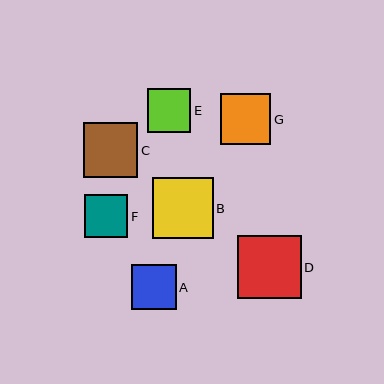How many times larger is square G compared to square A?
Square G is approximately 1.1 times the size of square A.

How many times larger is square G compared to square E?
Square G is approximately 1.2 times the size of square E.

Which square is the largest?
Square D is the largest with a size of approximately 64 pixels.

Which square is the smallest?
Square E is the smallest with a size of approximately 43 pixels.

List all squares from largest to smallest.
From largest to smallest: D, B, C, G, A, F, E.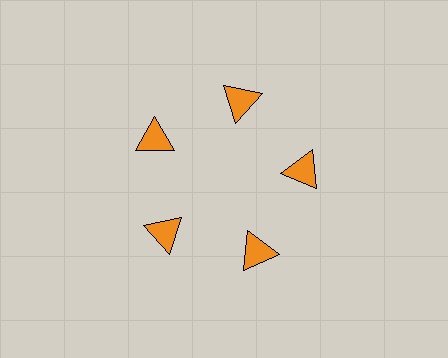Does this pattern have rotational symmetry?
Yes, this pattern has 5-fold rotational symmetry. It looks the same after rotating 72 degrees around the center.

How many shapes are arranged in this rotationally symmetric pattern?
There are 5 shapes, arranged in 5 groups of 1.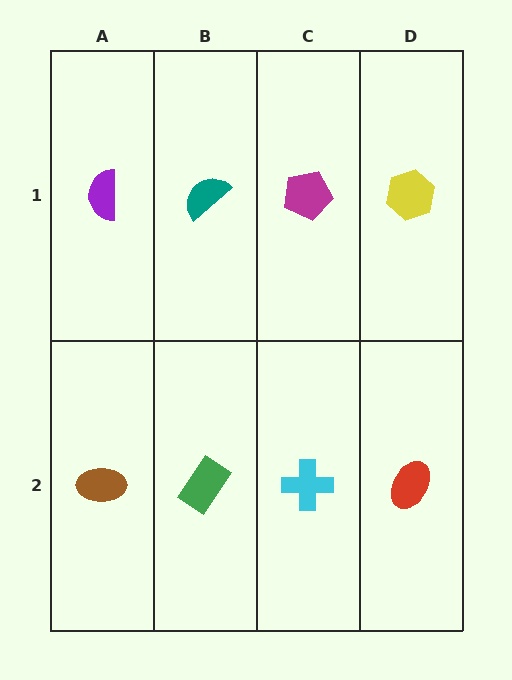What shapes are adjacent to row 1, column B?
A green rectangle (row 2, column B), a purple semicircle (row 1, column A), a magenta pentagon (row 1, column C).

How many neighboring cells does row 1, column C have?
3.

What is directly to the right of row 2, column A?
A green rectangle.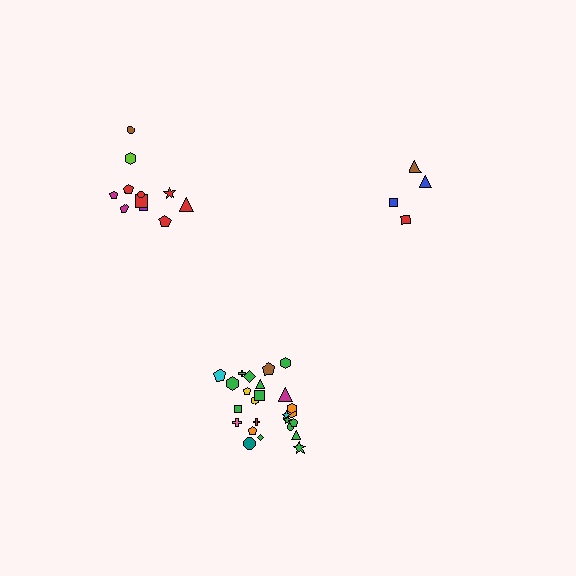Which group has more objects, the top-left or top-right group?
The top-left group.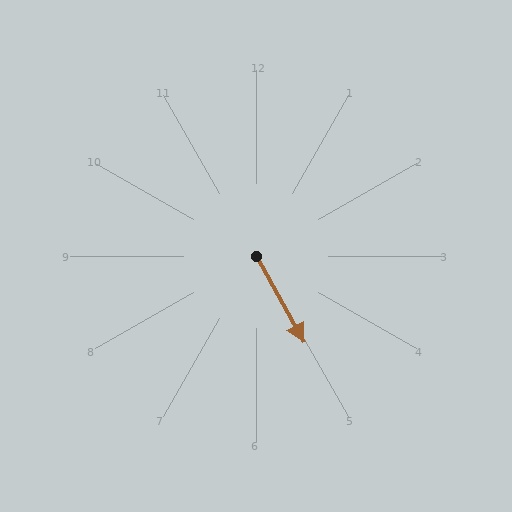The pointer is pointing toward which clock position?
Roughly 5 o'clock.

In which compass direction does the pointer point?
Southeast.